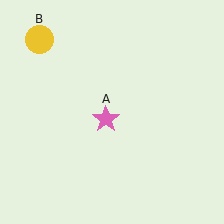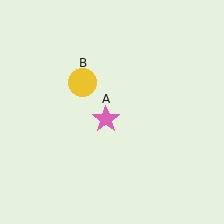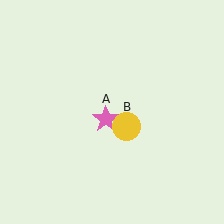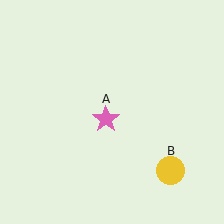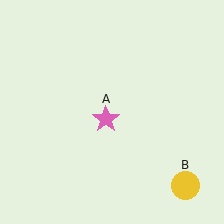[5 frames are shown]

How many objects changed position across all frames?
1 object changed position: yellow circle (object B).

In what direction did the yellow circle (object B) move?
The yellow circle (object B) moved down and to the right.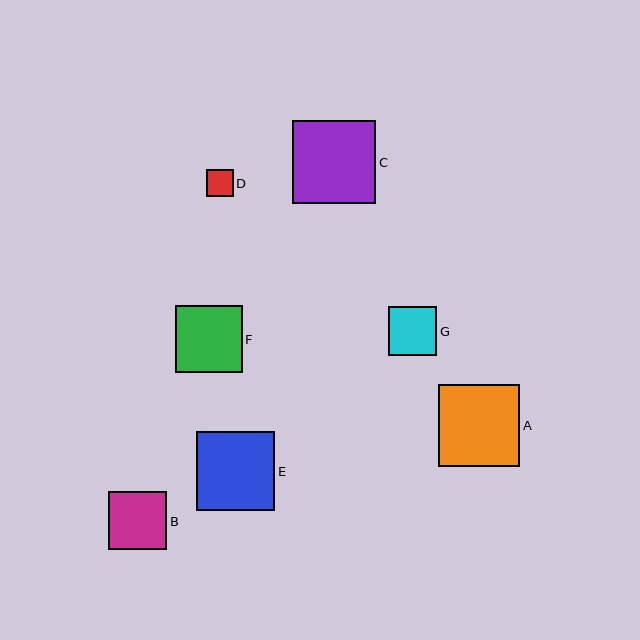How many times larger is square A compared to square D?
Square A is approximately 3.0 times the size of square D.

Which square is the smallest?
Square D is the smallest with a size of approximately 27 pixels.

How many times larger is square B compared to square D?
Square B is approximately 2.1 times the size of square D.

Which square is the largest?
Square C is the largest with a size of approximately 83 pixels.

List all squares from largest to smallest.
From largest to smallest: C, A, E, F, B, G, D.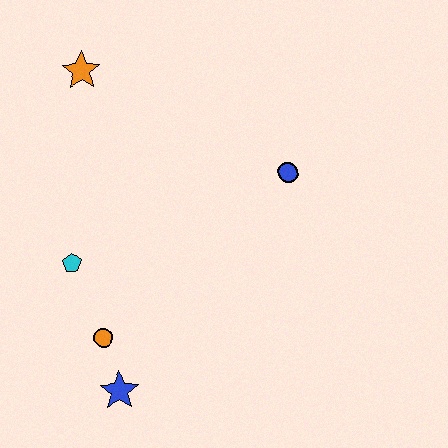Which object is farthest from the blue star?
The orange star is farthest from the blue star.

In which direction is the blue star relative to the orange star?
The blue star is below the orange star.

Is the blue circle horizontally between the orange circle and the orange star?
No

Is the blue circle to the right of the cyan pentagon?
Yes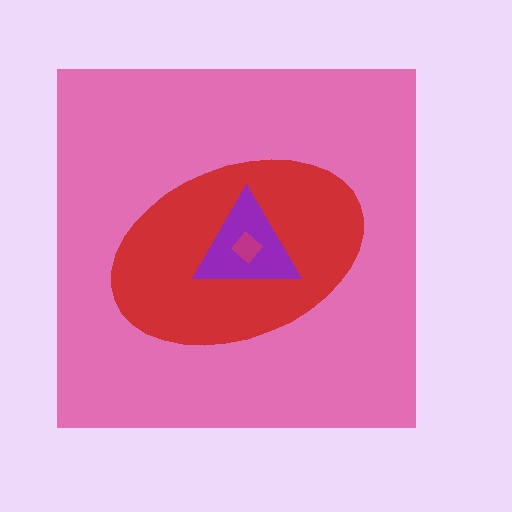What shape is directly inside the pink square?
The red ellipse.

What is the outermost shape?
The pink square.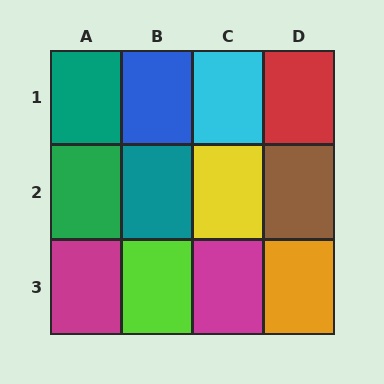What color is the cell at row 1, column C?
Cyan.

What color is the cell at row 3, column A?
Magenta.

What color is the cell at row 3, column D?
Orange.